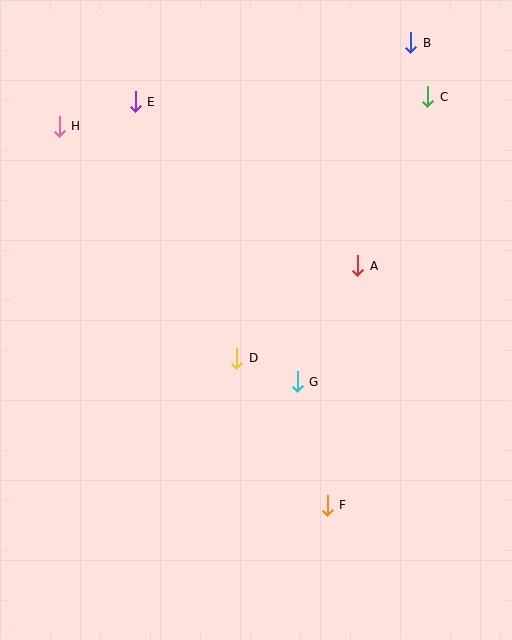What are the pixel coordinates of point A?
Point A is at (358, 266).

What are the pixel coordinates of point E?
Point E is at (135, 102).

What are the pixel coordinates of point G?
Point G is at (297, 382).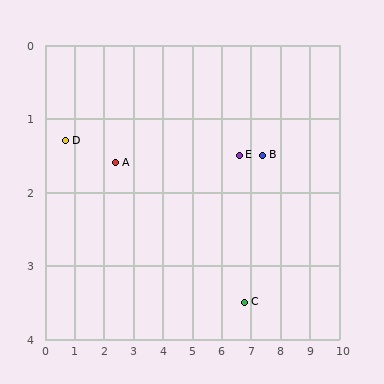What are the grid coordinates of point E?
Point E is at approximately (6.6, 1.5).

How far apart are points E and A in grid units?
Points E and A are about 4.2 grid units apart.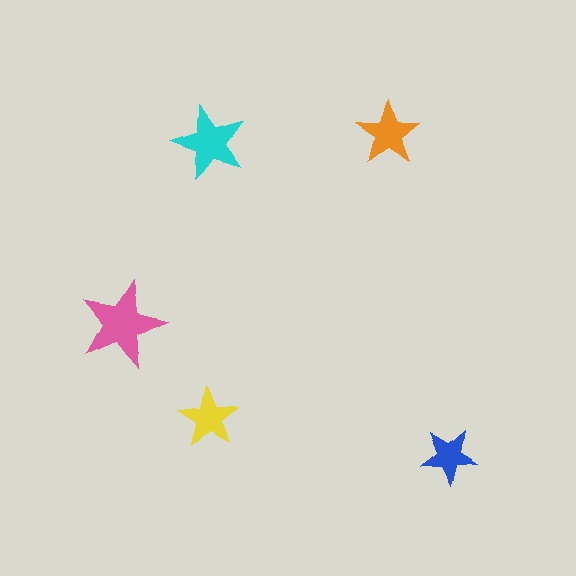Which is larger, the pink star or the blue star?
The pink one.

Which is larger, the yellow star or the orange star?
The orange one.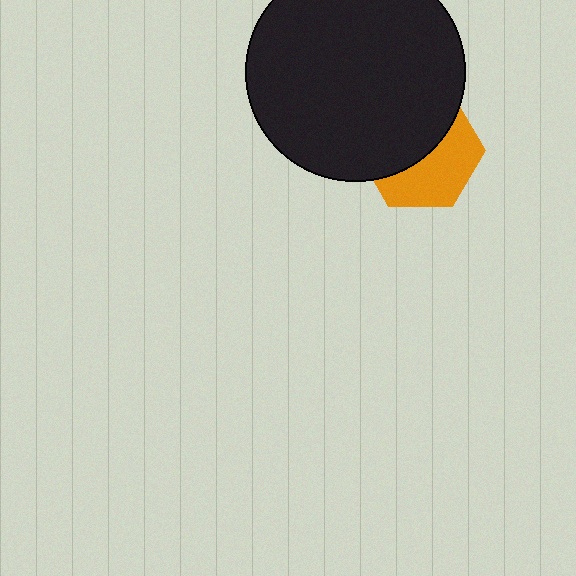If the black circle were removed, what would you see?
You would see the complete orange hexagon.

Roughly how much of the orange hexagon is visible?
About half of it is visible (roughly 47%).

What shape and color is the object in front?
The object in front is a black circle.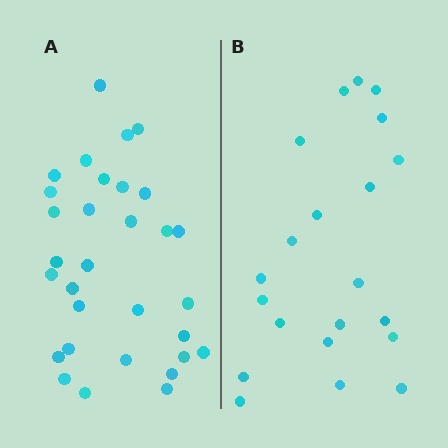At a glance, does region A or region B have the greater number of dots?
Region A (the left region) has more dots.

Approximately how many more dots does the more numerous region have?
Region A has roughly 10 or so more dots than region B.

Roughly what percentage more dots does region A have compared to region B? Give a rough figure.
About 50% more.